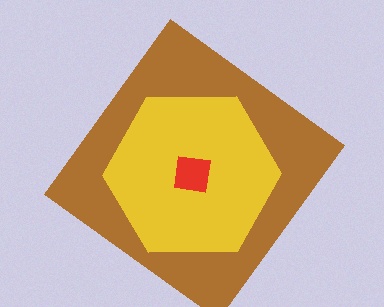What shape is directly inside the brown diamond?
The yellow hexagon.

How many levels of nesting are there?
3.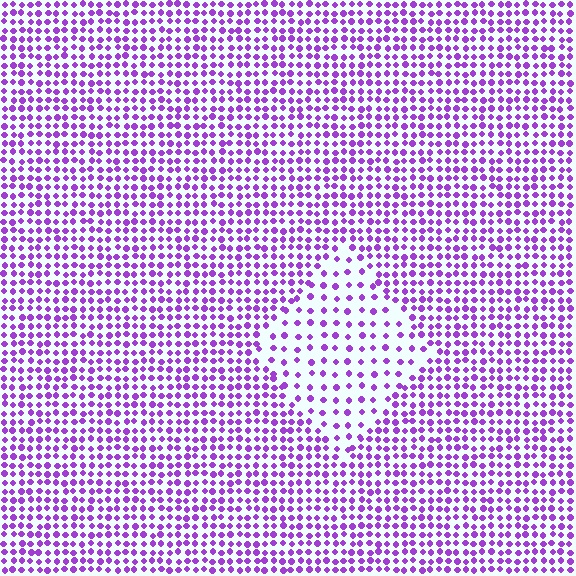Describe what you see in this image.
The image contains small purple elements arranged at two different densities. A diamond-shaped region is visible where the elements are less densely packed than the surrounding area.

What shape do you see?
I see a diamond.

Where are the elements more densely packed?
The elements are more densely packed outside the diamond boundary.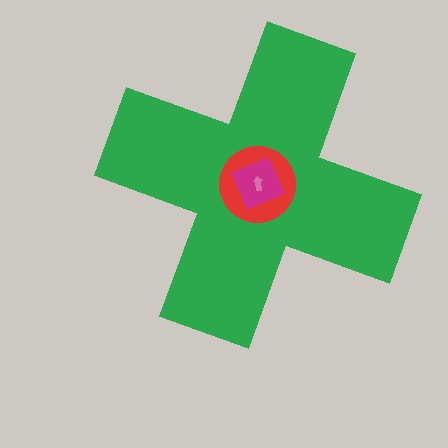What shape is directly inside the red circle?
The magenta diamond.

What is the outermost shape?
The green cross.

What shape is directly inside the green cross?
The red circle.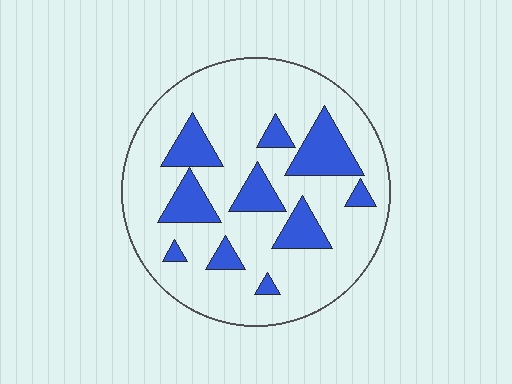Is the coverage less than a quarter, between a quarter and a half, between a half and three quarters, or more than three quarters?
Less than a quarter.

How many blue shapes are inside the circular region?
10.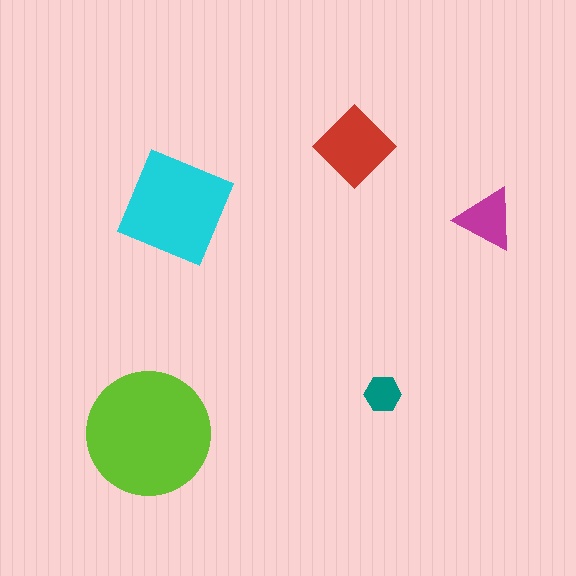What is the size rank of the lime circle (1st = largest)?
1st.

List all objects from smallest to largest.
The teal hexagon, the magenta triangle, the red diamond, the cyan square, the lime circle.